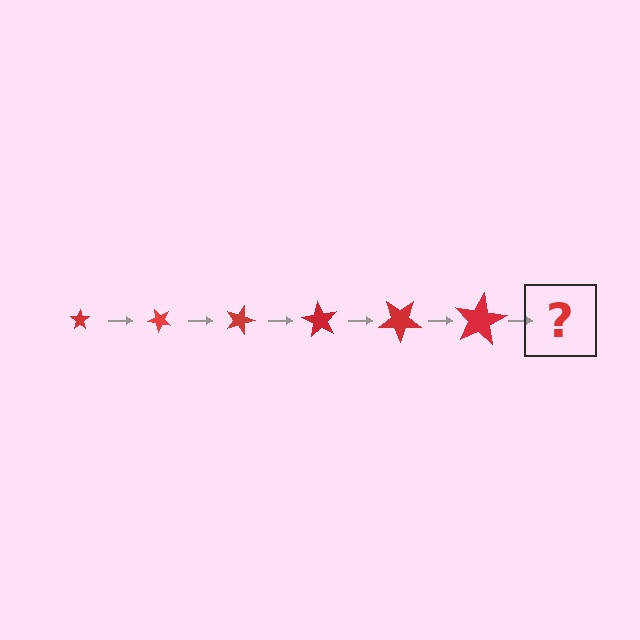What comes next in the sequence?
The next element should be a star, larger than the previous one and rotated 270 degrees from the start.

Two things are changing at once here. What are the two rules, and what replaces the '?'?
The two rules are that the star grows larger each step and it rotates 45 degrees each step. The '?' should be a star, larger than the previous one and rotated 270 degrees from the start.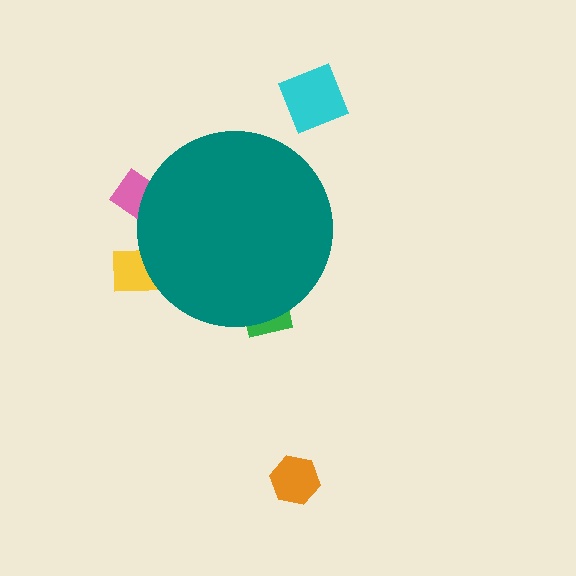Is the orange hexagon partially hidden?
No, the orange hexagon is fully visible.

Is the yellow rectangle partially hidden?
Yes, the yellow rectangle is partially hidden behind the teal circle.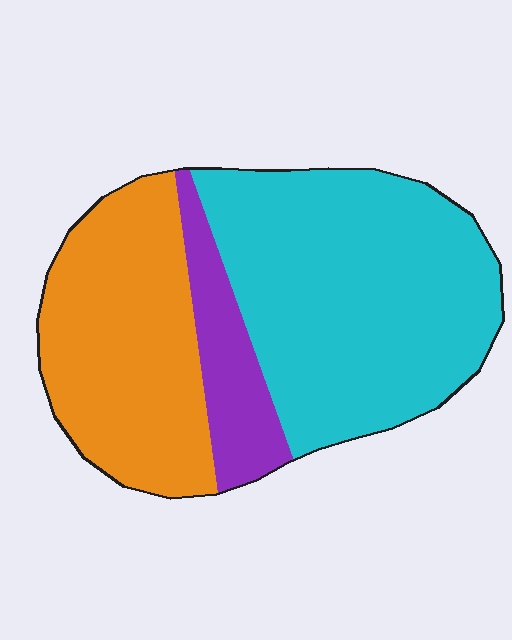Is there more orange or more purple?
Orange.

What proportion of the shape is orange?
Orange covers about 35% of the shape.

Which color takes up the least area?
Purple, at roughly 15%.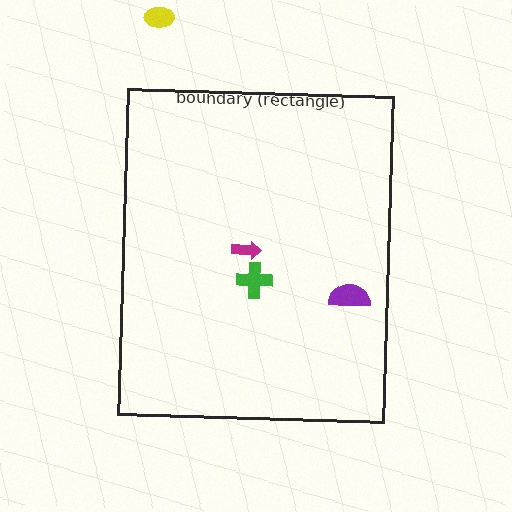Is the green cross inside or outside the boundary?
Inside.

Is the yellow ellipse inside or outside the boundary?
Outside.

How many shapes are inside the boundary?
3 inside, 1 outside.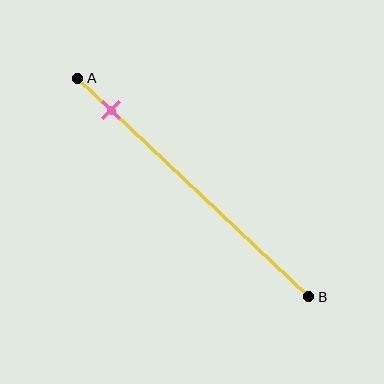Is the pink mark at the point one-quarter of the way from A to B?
No, the mark is at about 15% from A, not at the 25% one-quarter point.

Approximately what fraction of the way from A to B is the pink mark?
The pink mark is approximately 15% of the way from A to B.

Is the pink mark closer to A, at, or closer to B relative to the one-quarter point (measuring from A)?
The pink mark is closer to point A than the one-quarter point of segment AB.